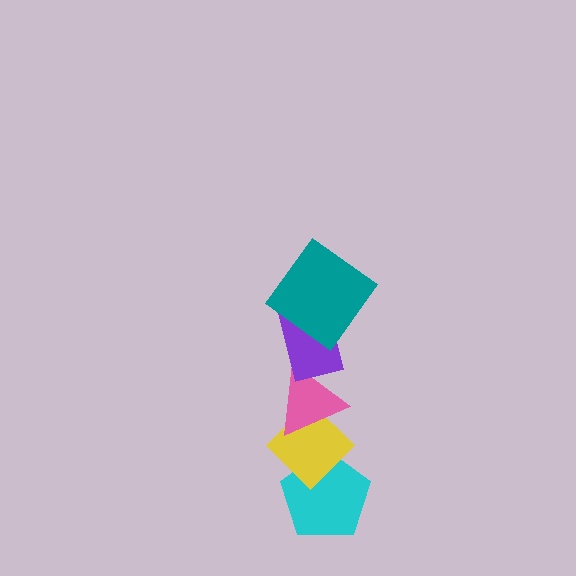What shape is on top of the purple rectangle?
The teal diamond is on top of the purple rectangle.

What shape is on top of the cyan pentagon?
The yellow diamond is on top of the cyan pentagon.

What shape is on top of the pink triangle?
The purple rectangle is on top of the pink triangle.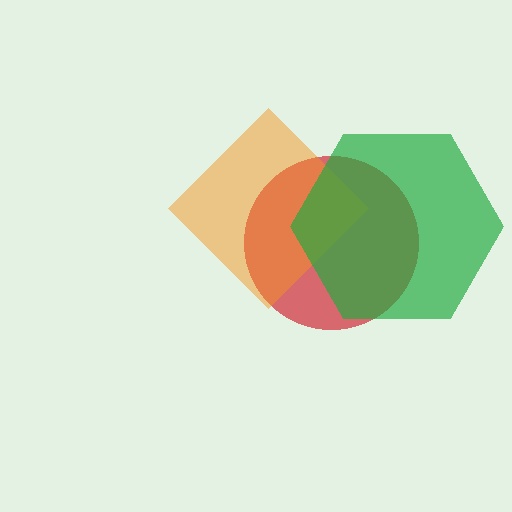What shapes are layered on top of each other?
The layered shapes are: a red circle, an orange diamond, a green hexagon.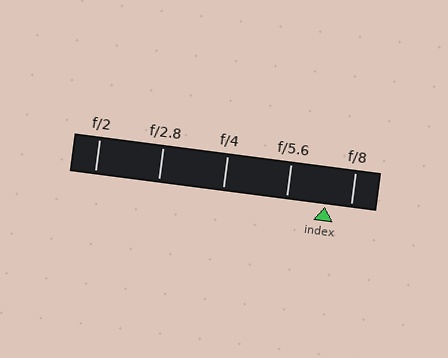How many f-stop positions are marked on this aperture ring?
There are 5 f-stop positions marked.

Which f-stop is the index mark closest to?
The index mark is closest to f/8.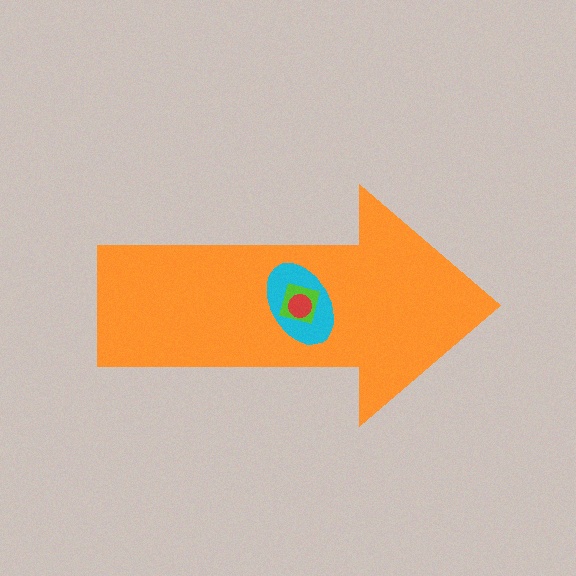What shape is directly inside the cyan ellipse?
The lime square.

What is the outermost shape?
The orange arrow.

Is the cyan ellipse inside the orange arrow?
Yes.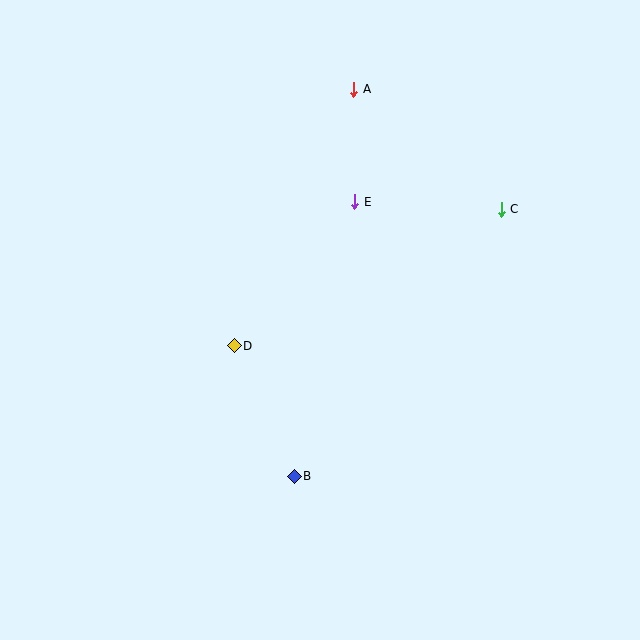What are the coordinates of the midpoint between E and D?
The midpoint between E and D is at (294, 274).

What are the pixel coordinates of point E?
Point E is at (355, 202).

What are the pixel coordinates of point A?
Point A is at (354, 89).